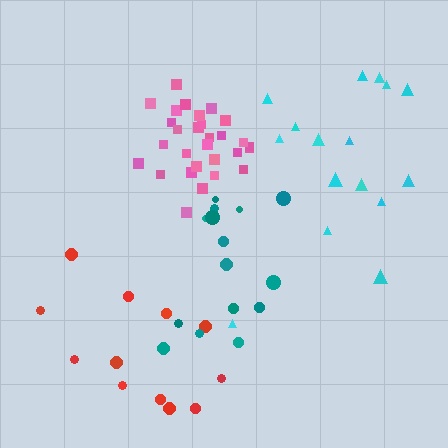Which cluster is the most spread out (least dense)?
Red.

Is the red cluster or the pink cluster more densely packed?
Pink.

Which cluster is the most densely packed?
Pink.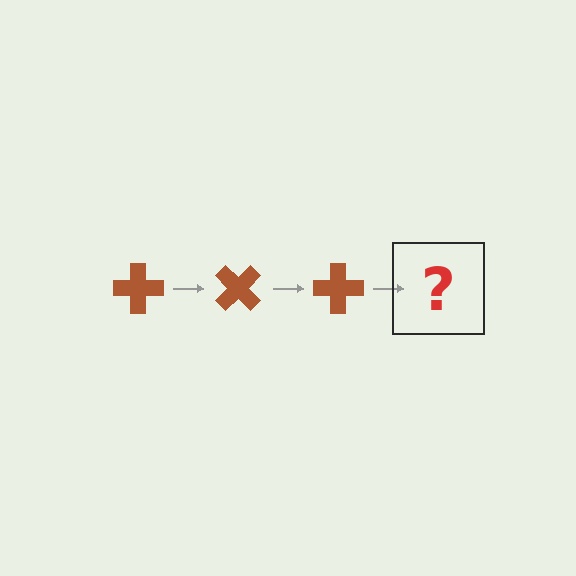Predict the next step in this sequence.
The next step is a brown cross rotated 135 degrees.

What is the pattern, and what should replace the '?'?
The pattern is that the cross rotates 45 degrees each step. The '?' should be a brown cross rotated 135 degrees.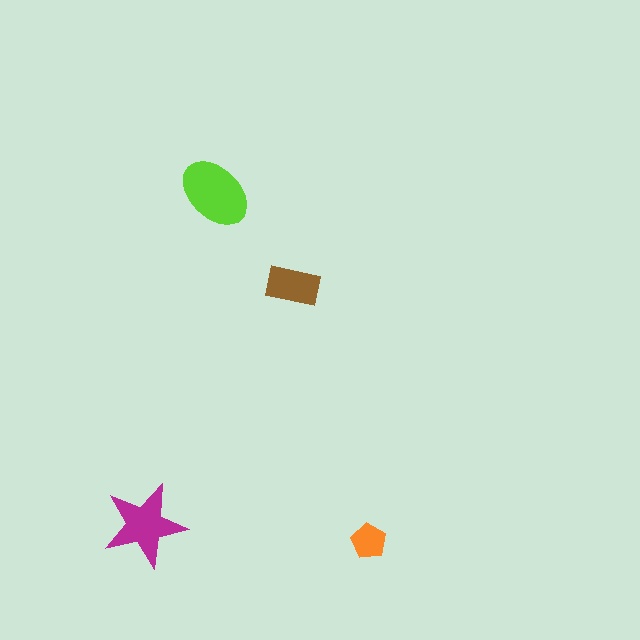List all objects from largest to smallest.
The lime ellipse, the magenta star, the brown rectangle, the orange pentagon.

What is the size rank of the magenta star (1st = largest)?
2nd.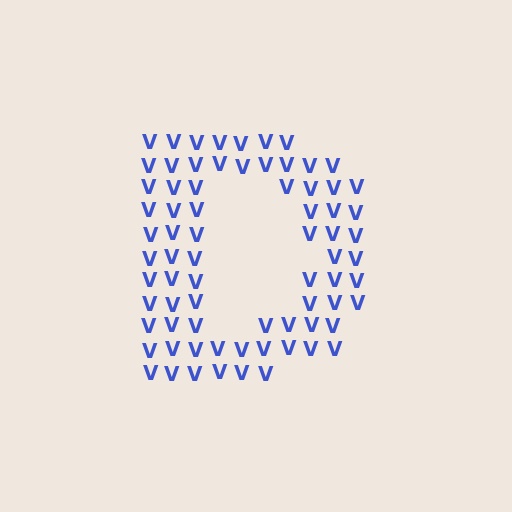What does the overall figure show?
The overall figure shows the letter D.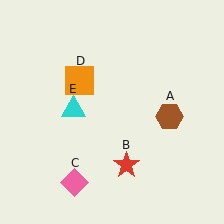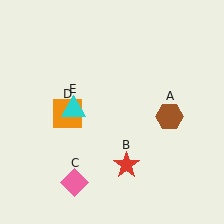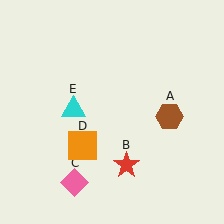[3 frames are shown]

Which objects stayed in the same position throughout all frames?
Brown hexagon (object A) and red star (object B) and pink diamond (object C) and cyan triangle (object E) remained stationary.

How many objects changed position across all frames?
1 object changed position: orange square (object D).